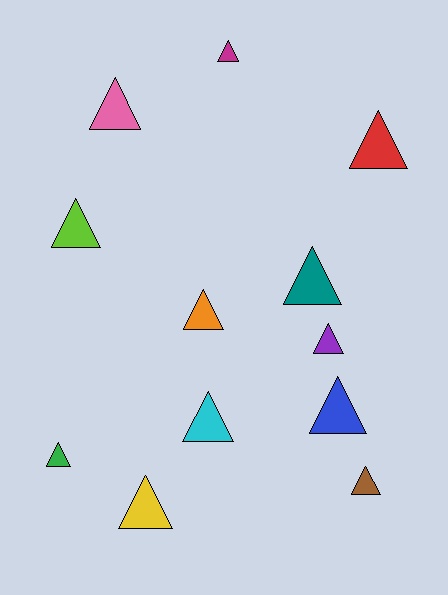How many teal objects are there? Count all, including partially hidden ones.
There is 1 teal object.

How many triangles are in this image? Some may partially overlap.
There are 12 triangles.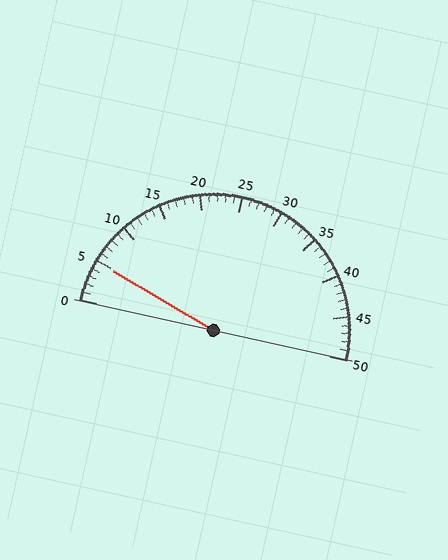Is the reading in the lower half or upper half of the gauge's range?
The reading is in the lower half of the range (0 to 50).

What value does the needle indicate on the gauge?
The needle indicates approximately 5.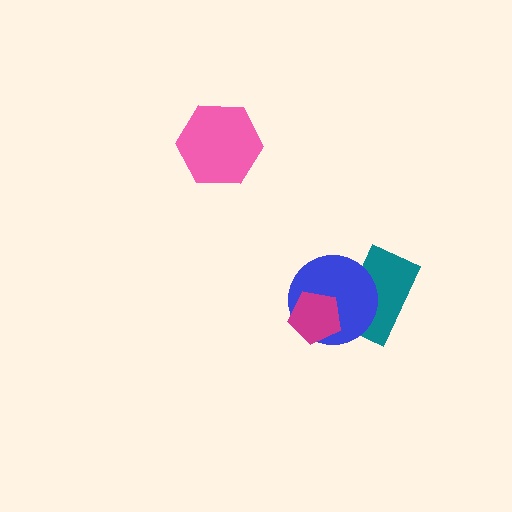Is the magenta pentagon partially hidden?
No, no other shape covers it.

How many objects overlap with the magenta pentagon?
1 object overlaps with the magenta pentagon.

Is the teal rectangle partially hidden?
Yes, it is partially covered by another shape.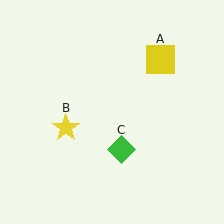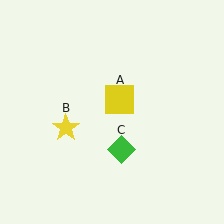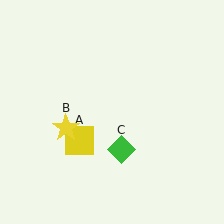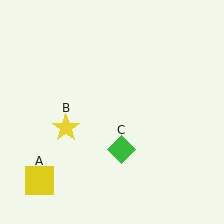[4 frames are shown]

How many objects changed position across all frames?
1 object changed position: yellow square (object A).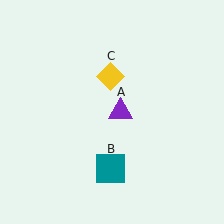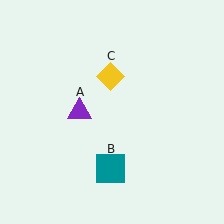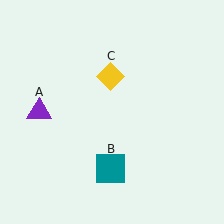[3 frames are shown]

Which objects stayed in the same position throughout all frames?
Teal square (object B) and yellow diamond (object C) remained stationary.